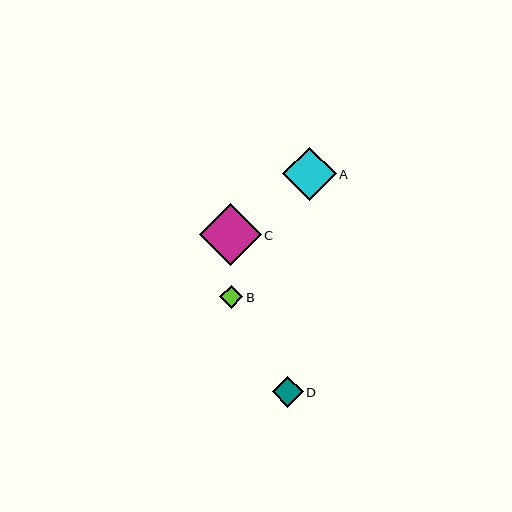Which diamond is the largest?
Diamond C is the largest with a size of approximately 62 pixels.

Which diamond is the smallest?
Diamond B is the smallest with a size of approximately 23 pixels.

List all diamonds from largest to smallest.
From largest to smallest: C, A, D, B.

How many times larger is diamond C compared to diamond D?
Diamond C is approximately 2.0 times the size of diamond D.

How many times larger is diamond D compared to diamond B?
Diamond D is approximately 1.3 times the size of diamond B.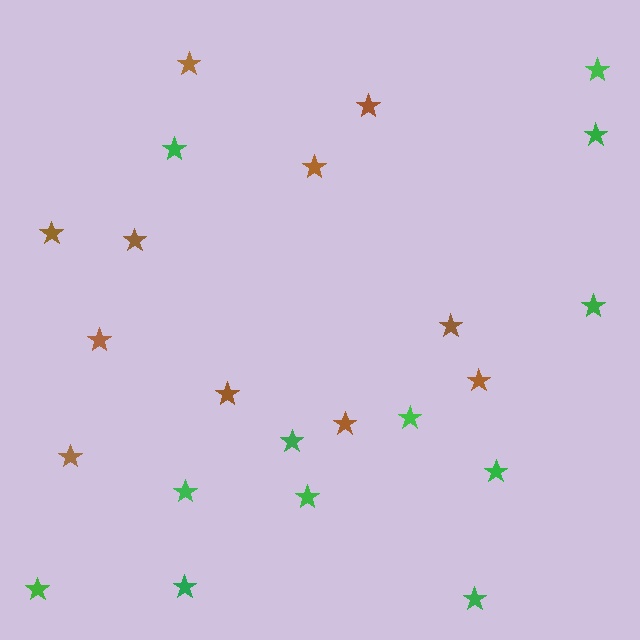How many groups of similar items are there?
There are 2 groups: one group of green stars (12) and one group of brown stars (11).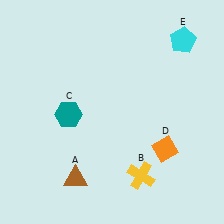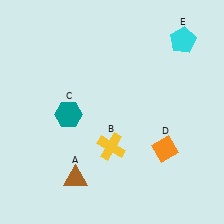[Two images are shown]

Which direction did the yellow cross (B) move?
The yellow cross (B) moved left.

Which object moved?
The yellow cross (B) moved left.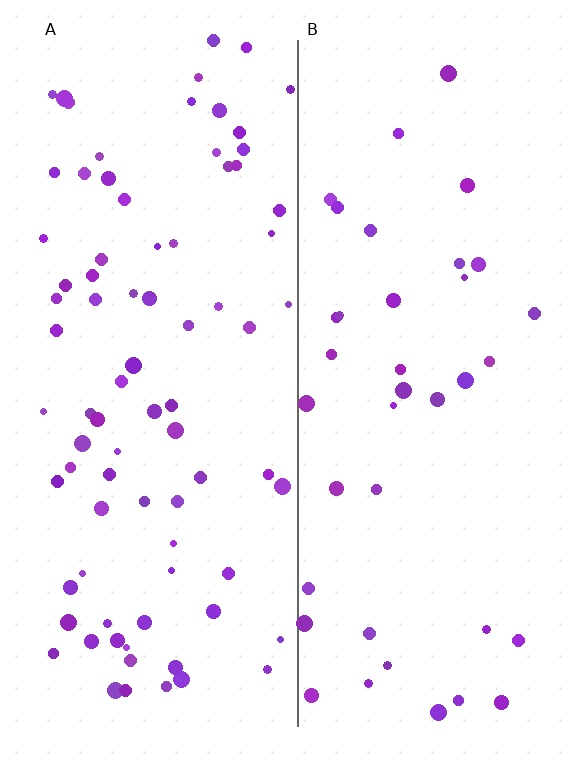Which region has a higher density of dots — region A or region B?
A (the left).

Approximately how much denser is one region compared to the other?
Approximately 2.1× — region A over region B.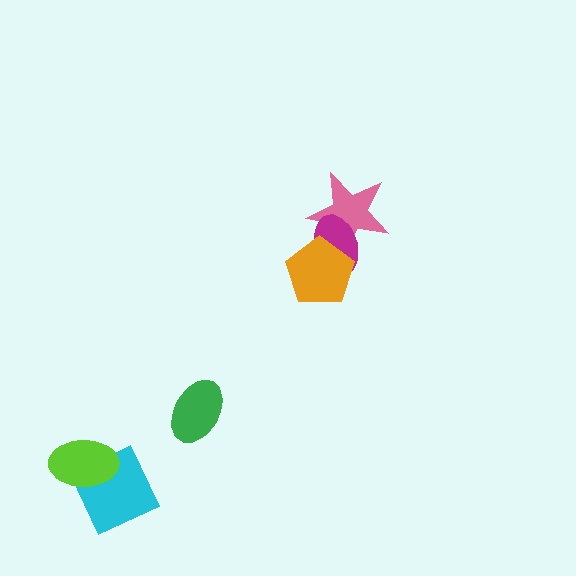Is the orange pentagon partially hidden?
No, no other shape covers it.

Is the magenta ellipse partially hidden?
Yes, it is partially covered by another shape.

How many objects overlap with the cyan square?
1 object overlaps with the cyan square.